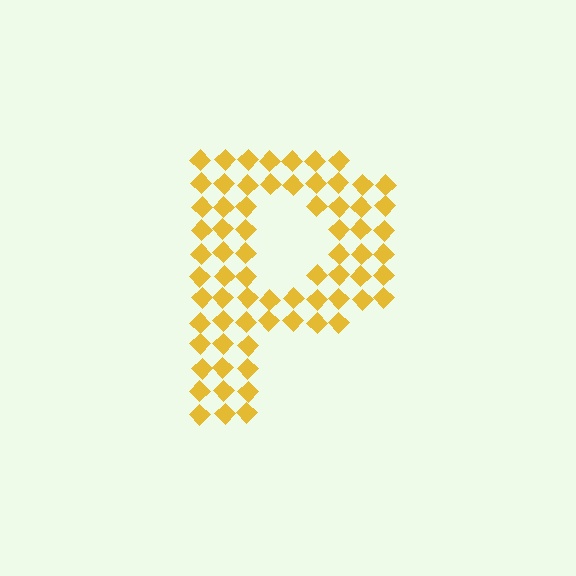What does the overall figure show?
The overall figure shows the letter P.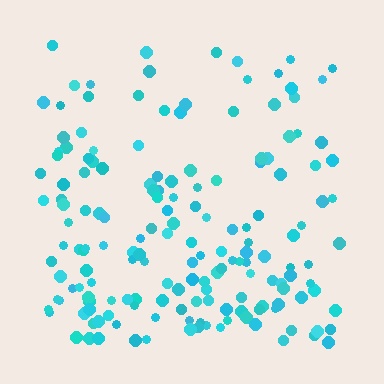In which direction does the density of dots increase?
From top to bottom, with the bottom side densest.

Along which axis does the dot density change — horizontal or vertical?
Vertical.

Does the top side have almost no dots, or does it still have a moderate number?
Still a moderate number, just noticeably fewer than the bottom.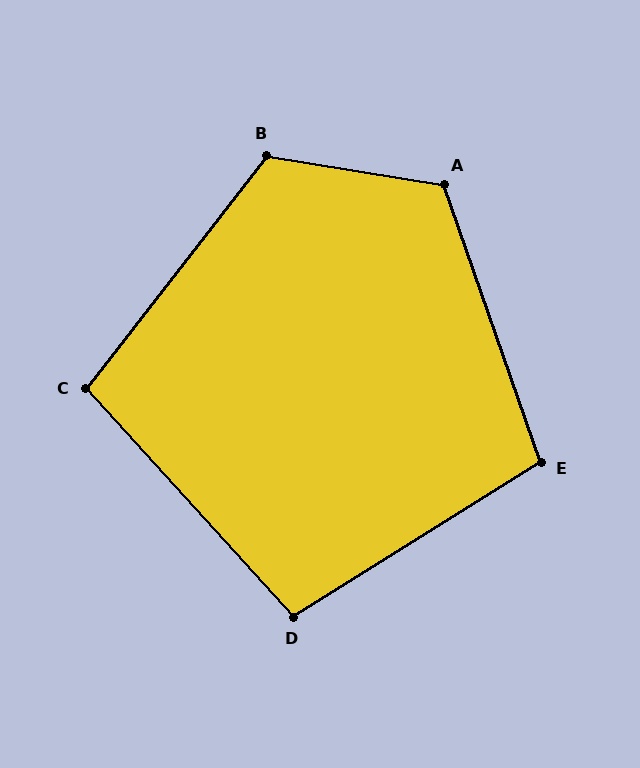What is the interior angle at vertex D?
Approximately 100 degrees (obtuse).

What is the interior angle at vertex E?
Approximately 103 degrees (obtuse).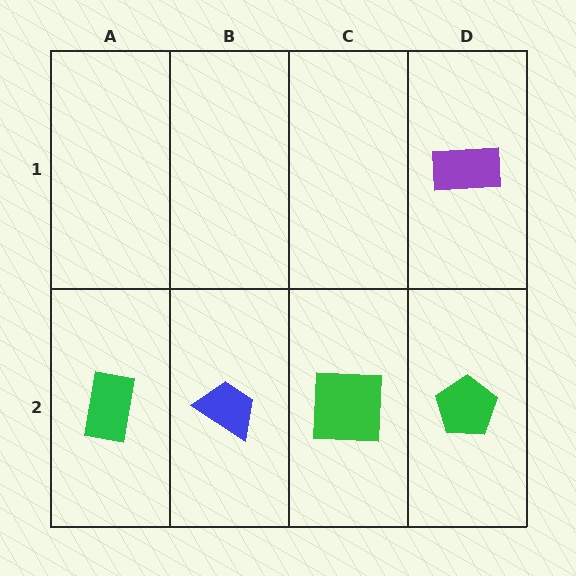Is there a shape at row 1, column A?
No, that cell is empty.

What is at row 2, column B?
A blue trapezoid.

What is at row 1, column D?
A purple rectangle.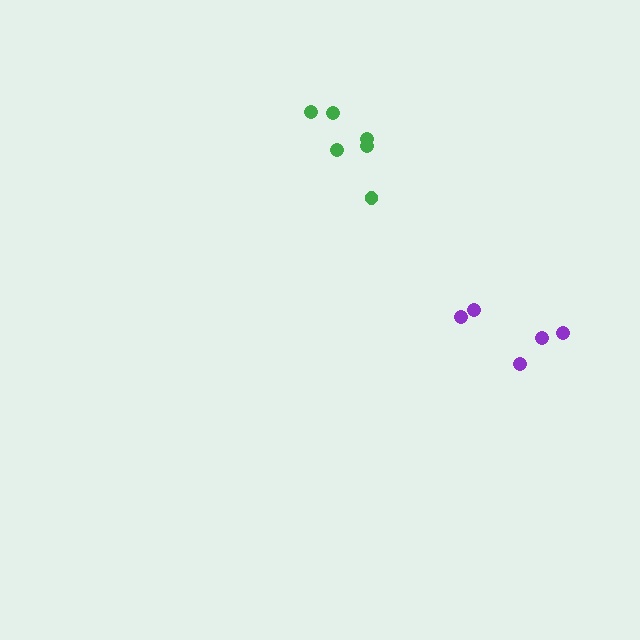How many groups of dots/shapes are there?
There are 2 groups.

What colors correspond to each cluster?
The clusters are colored: green, purple.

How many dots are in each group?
Group 1: 6 dots, Group 2: 5 dots (11 total).